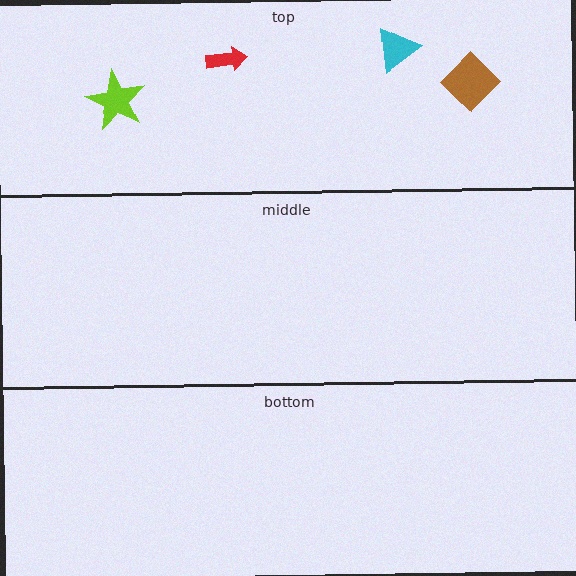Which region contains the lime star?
The top region.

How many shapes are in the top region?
4.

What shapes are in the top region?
The lime star, the red arrow, the cyan triangle, the brown diamond.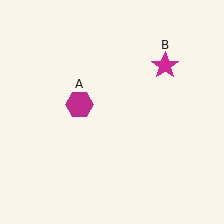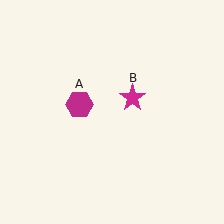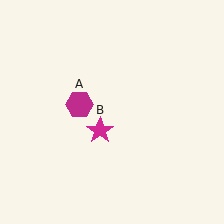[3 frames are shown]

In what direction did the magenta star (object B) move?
The magenta star (object B) moved down and to the left.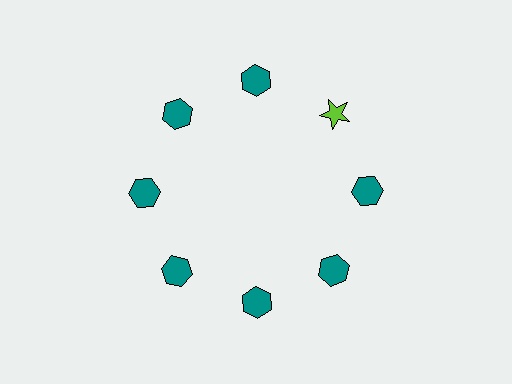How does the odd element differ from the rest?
It differs in both color (lime instead of teal) and shape (star instead of hexagon).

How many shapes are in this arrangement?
There are 8 shapes arranged in a ring pattern.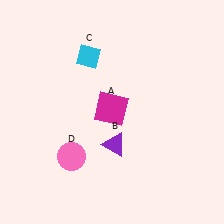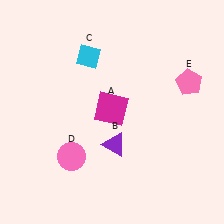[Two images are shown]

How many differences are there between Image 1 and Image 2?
There is 1 difference between the two images.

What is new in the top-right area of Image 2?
A pink pentagon (E) was added in the top-right area of Image 2.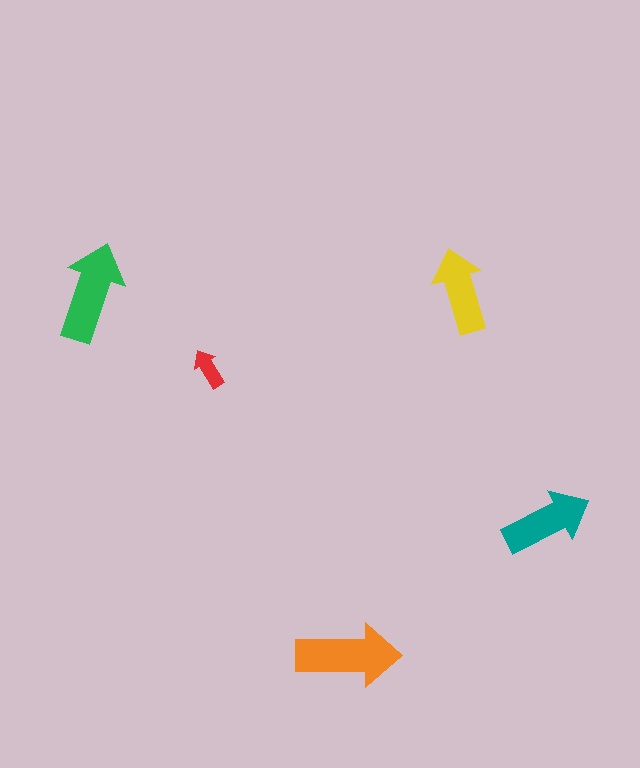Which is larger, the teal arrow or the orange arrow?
The orange one.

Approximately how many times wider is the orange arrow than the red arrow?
About 2.5 times wider.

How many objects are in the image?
There are 5 objects in the image.